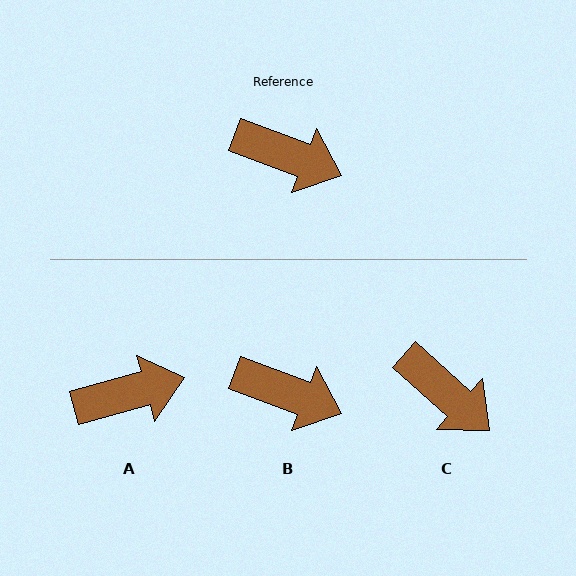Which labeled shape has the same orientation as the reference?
B.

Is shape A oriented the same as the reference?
No, it is off by about 36 degrees.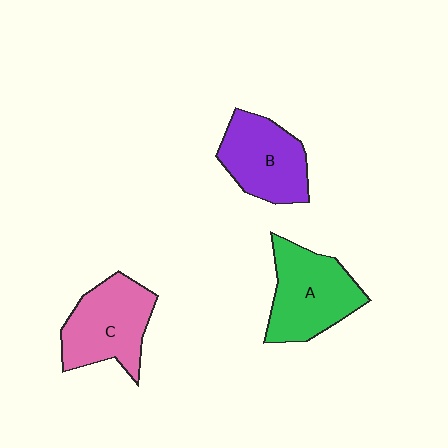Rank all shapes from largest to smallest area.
From largest to smallest: A (green), C (pink), B (purple).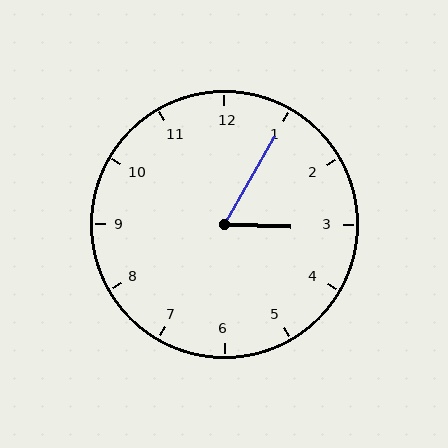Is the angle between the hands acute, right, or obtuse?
It is acute.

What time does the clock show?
3:05.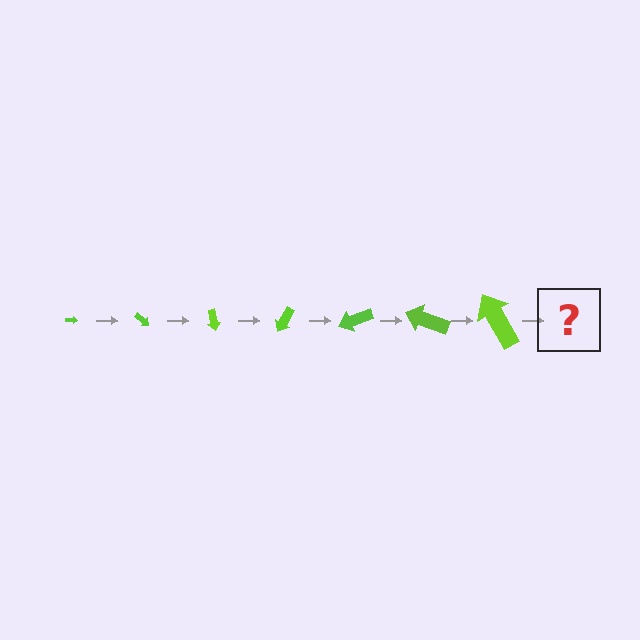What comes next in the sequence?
The next element should be an arrow, larger than the previous one and rotated 280 degrees from the start.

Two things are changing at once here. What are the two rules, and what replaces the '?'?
The two rules are that the arrow grows larger each step and it rotates 40 degrees each step. The '?' should be an arrow, larger than the previous one and rotated 280 degrees from the start.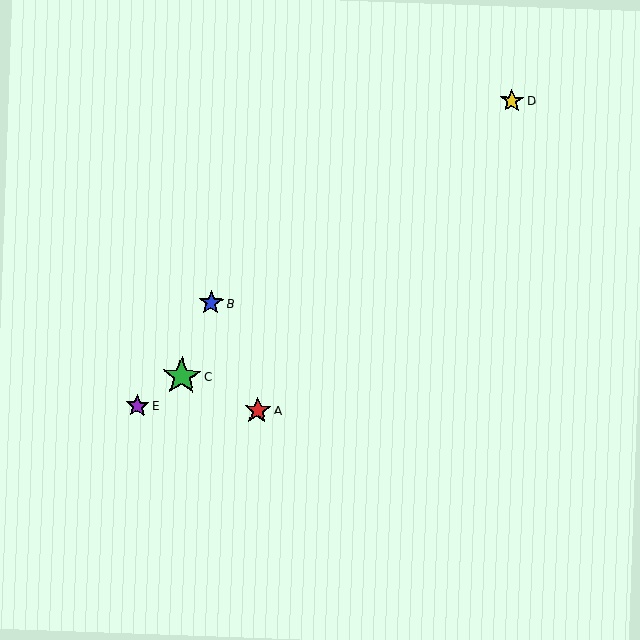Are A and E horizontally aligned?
Yes, both are at y≈410.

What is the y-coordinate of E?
Object E is at y≈406.